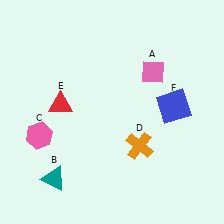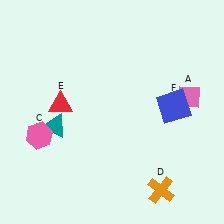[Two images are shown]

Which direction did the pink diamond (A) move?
The pink diamond (A) moved right.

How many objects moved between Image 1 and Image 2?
3 objects moved between the two images.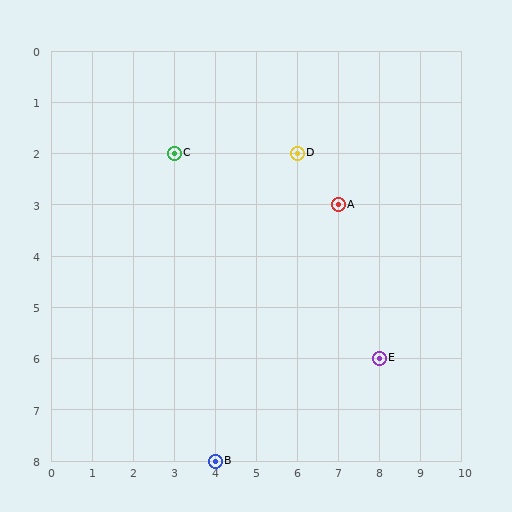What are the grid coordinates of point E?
Point E is at grid coordinates (8, 6).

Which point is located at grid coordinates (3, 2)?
Point C is at (3, 2).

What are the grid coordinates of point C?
Point C is at grid coordinates (3, 2).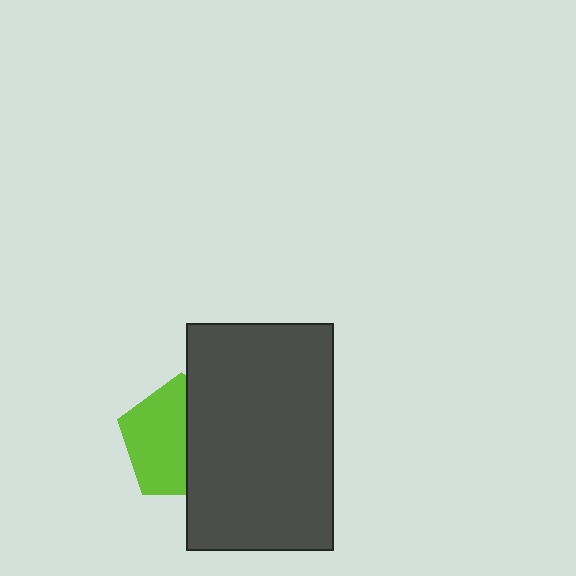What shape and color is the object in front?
The object in front is a dark gray rectangle.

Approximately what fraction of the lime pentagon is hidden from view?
Roughly 46% of the lime pentagon is hidden behind the dark gray rectangle.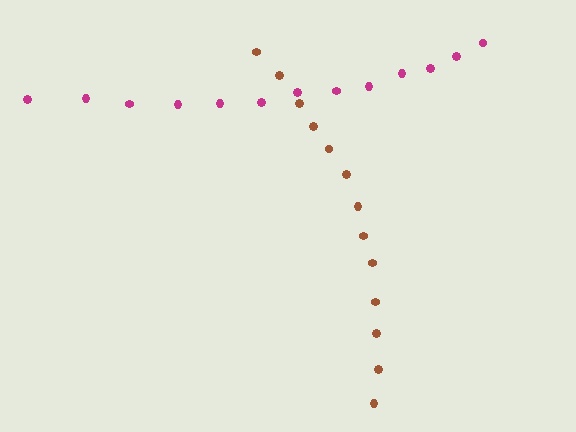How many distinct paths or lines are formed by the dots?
There are 2 distinct paths.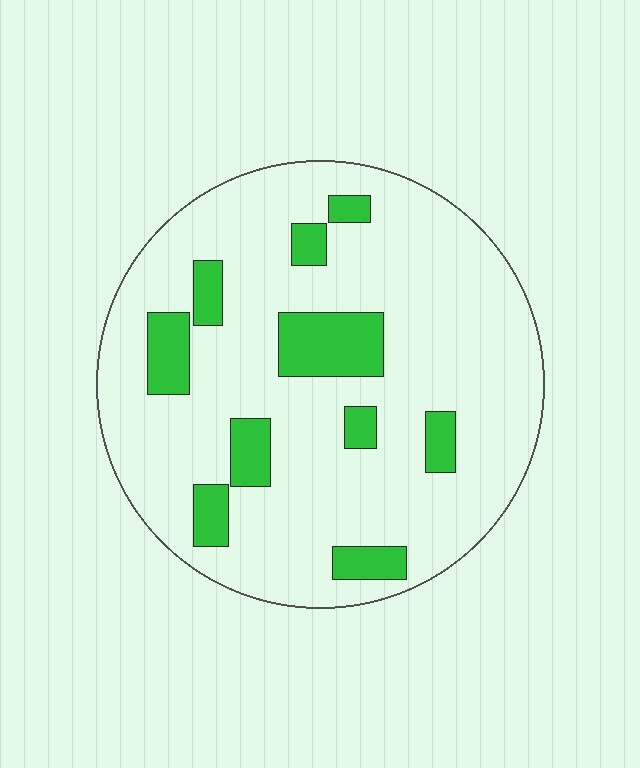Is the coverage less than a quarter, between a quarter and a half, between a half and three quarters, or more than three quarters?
Less than a quarter.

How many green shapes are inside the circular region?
10.